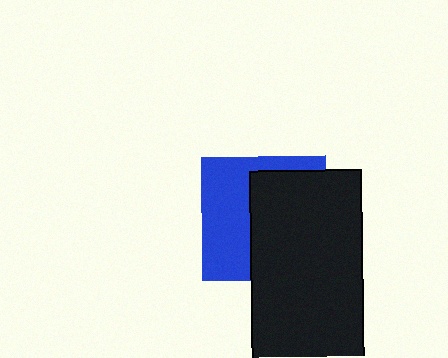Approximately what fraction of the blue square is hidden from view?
Roughly 54% of the blue square is hidden behind the black rectangle.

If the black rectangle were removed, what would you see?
You would see the complete blue square.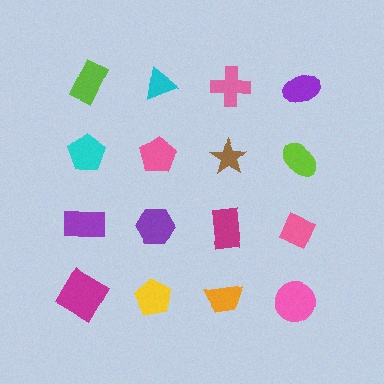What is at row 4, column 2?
A yellow pentagon.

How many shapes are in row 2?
4 shapes.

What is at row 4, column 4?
A pink circle.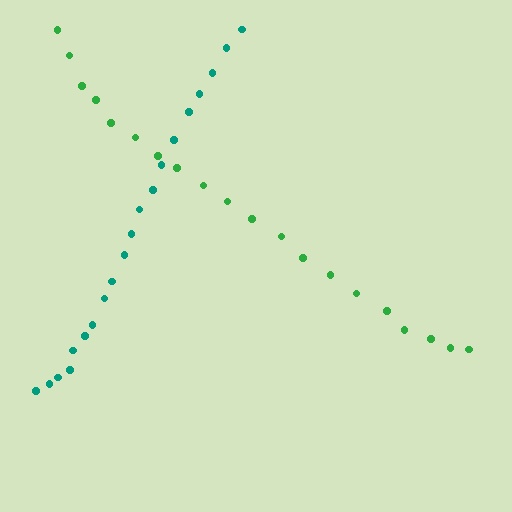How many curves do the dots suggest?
There are 2 distinct paths.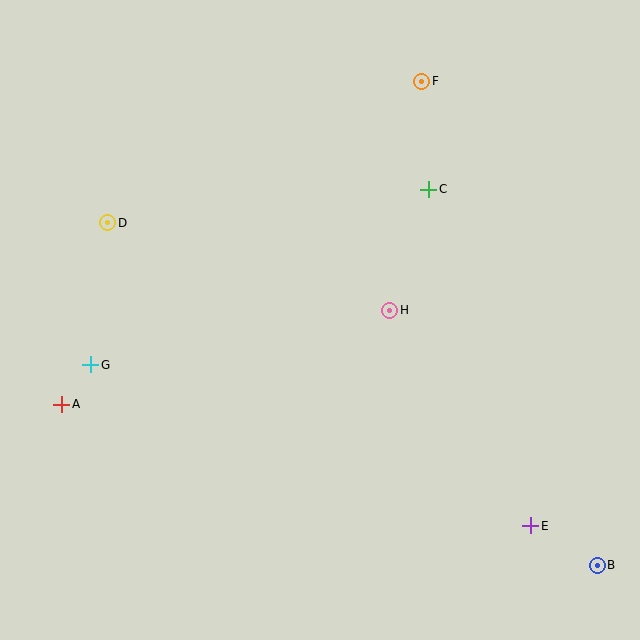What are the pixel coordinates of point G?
Point G is at (91, 365).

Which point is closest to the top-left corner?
Point D is closest to the top-left corner.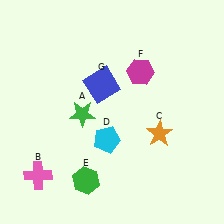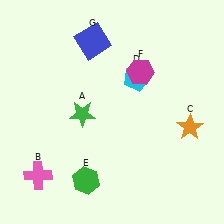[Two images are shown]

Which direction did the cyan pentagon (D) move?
The cyan pentagon (D) moved up.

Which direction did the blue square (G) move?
The blue square (G) moved up.